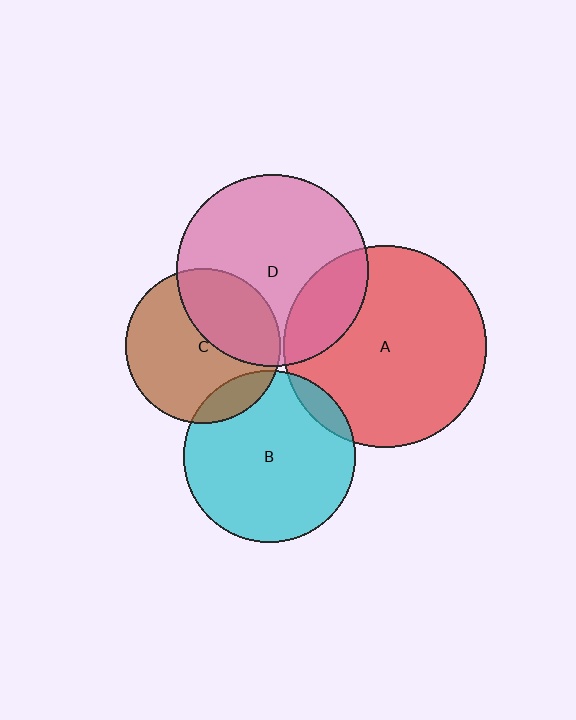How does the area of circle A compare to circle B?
Approximately 1.4 times.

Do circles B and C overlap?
Yes.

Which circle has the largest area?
Circle A (red).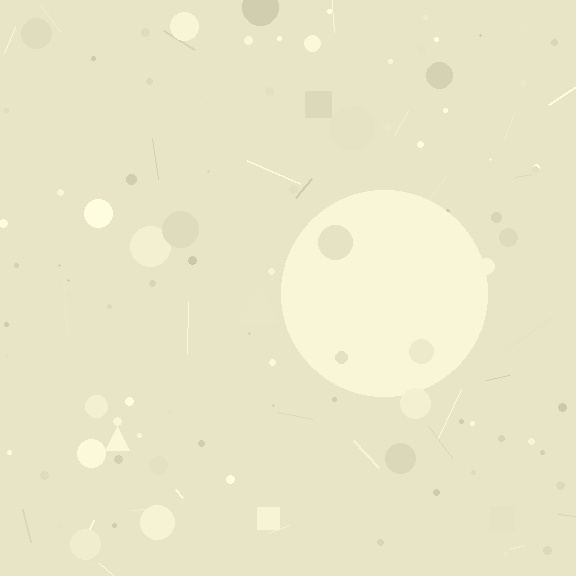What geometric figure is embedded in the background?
A circle is embedded in the background.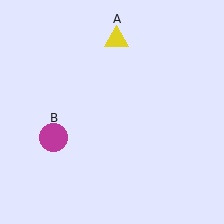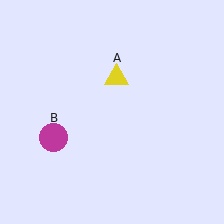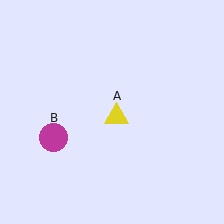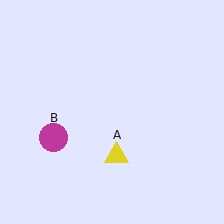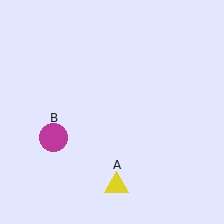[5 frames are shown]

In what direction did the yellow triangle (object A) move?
The yellow triangle (object A) moved down.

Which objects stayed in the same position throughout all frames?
Magenta circle (object B) remained stationary.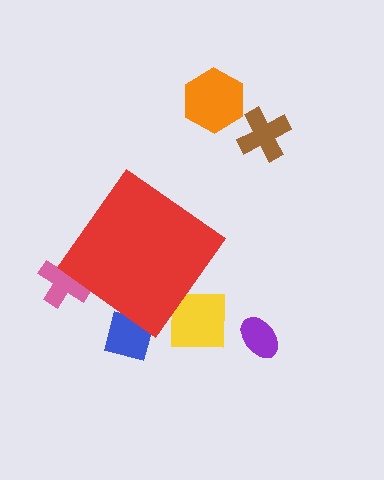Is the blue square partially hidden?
Yes, the blue square is partially hidden behind the red diamond.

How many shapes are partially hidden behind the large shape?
3 shapes are partially hidden.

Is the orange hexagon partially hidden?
No, the orange hexagon is fully visible.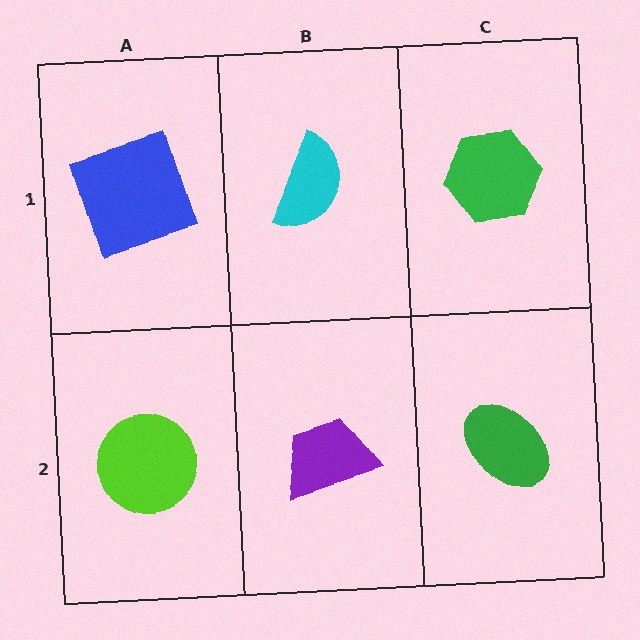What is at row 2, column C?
A green ellipse.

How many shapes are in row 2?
3 shapes.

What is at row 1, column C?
A green hexagon.